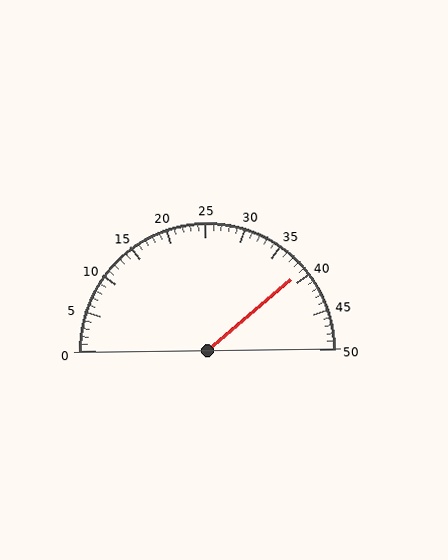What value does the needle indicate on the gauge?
The needle indicates approximately 39.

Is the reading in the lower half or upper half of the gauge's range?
The reading is in the upper half of the range (0 to 50).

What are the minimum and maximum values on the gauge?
The gauge ranges from 0 to 50.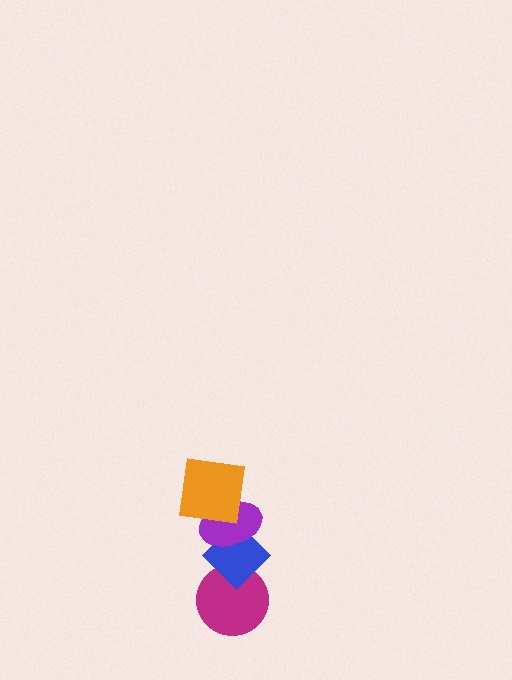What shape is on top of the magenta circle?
The blue diamond is on top of the magenta circle.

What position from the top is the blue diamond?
The blue diamond is 3rd from the top.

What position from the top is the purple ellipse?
The purple ellipse is 2nd from the top.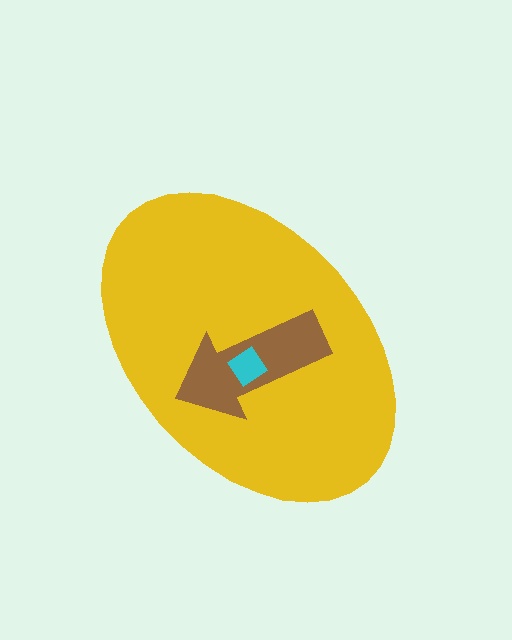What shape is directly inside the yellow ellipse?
The brown arrow.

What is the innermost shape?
The cyan diamond.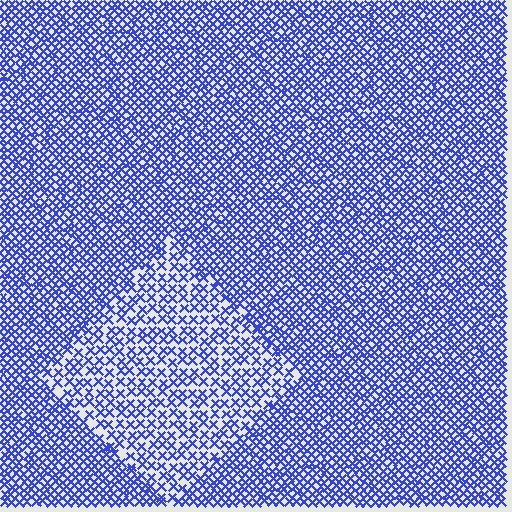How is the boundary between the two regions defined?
The boundary is defined by a change in element density (approximately 1.8x ratio). All elements are the same color, size, and shape.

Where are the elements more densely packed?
The elements are more densely packed outside the diamond boundary.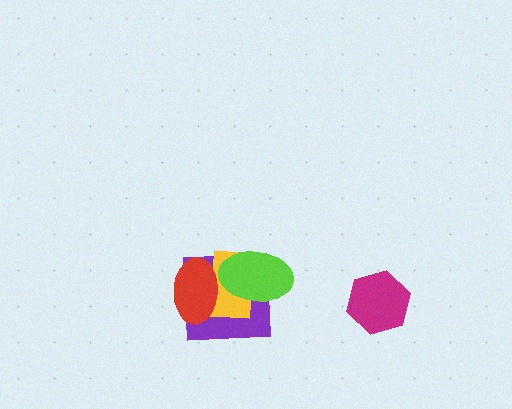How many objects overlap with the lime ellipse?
3 objects overlap with the lime ellipse.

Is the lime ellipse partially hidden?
No, no other shape covers it.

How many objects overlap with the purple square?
3 objects overlap with the purple square.